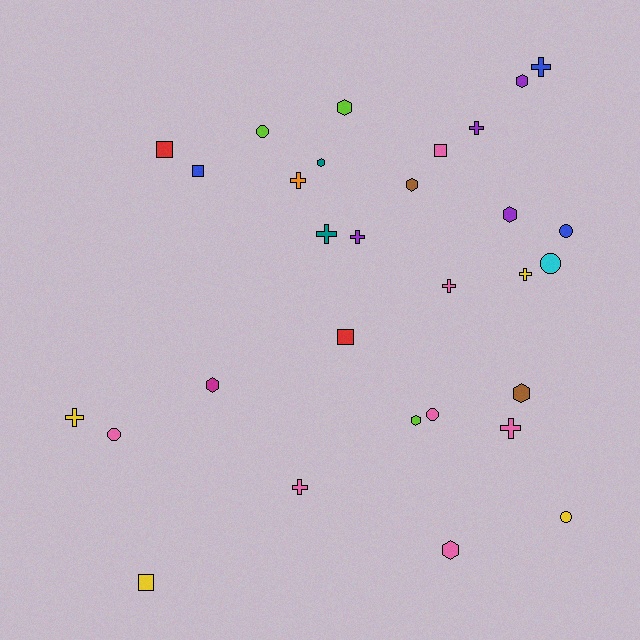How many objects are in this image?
There are 30 objects.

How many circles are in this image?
There are 6 circles.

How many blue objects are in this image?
There are 3 blue objects.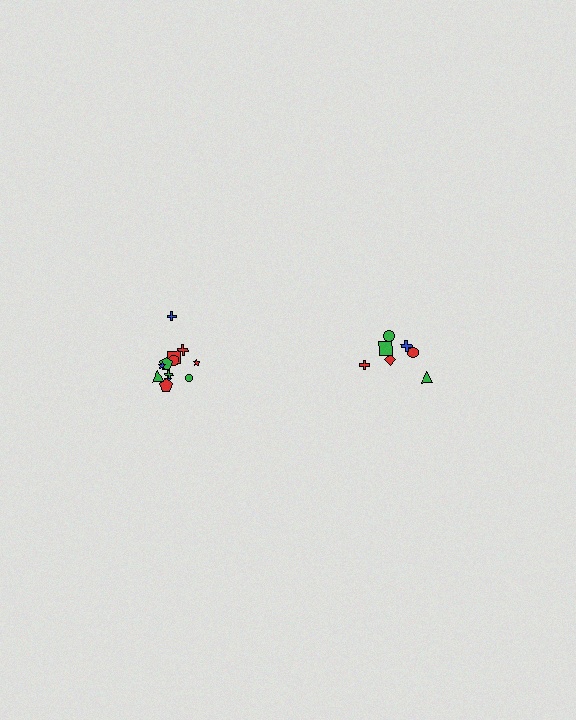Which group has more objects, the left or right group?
The left group.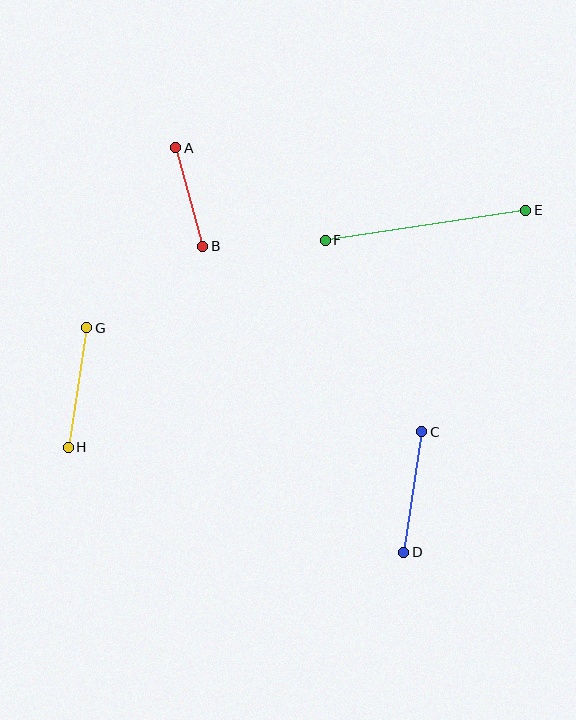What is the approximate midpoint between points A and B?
The midpoint is at approximately (189, 197) pixels.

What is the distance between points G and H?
The distance is approximately 121 pixels.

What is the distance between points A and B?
The distance is approximately 102 pixels.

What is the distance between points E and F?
The distance is approximately 203 pixels.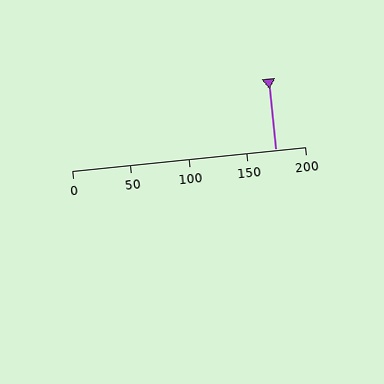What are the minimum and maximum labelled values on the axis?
The axis runs from 0 to 200.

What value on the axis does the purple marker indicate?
The marker indicates approximately 175.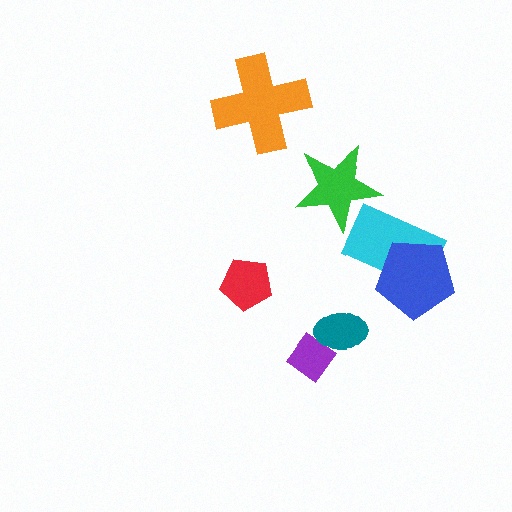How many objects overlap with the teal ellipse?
1 object overlaps with the teal ellipse.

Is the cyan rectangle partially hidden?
Yes, it is partially covered by another shape.